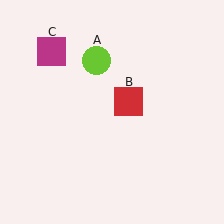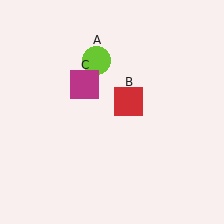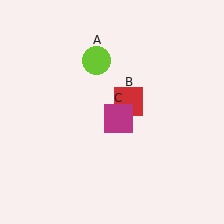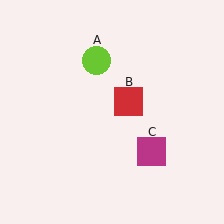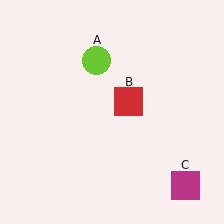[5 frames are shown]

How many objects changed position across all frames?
1 object changed position: magenta square (object C).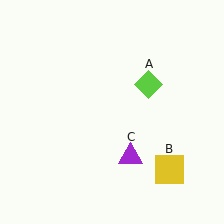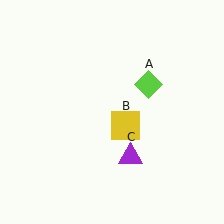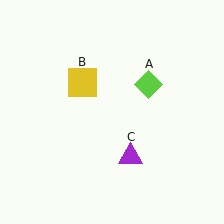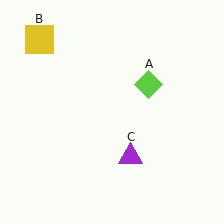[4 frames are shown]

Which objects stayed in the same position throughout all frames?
Lime diamond (object A) and purple triangle (object C) remained stationary.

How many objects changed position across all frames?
1 object changed position: yellow square (object B).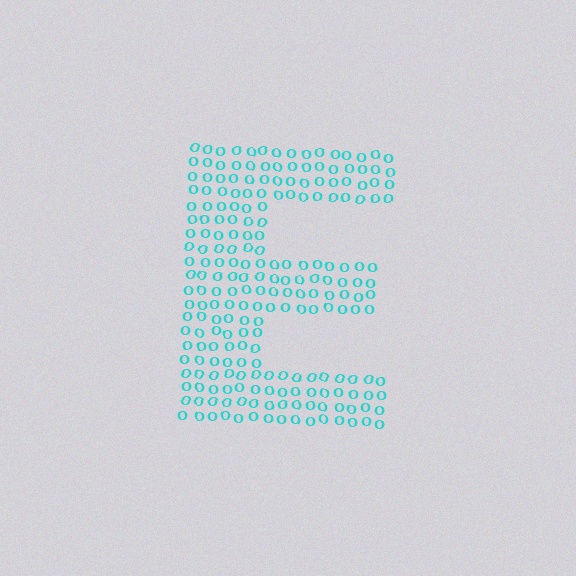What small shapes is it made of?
It is made of small letter O's.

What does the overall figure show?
The overall figure shows the letter E.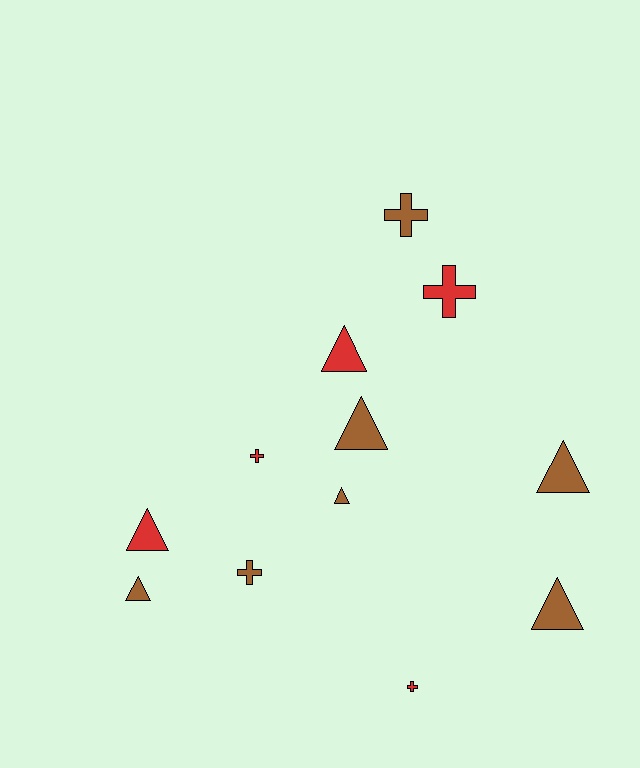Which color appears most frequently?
Brown, with 7 objects.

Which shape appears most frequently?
Triangle, with 7 objects.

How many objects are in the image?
There are 12 objects.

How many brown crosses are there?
There are 2 brown crosses.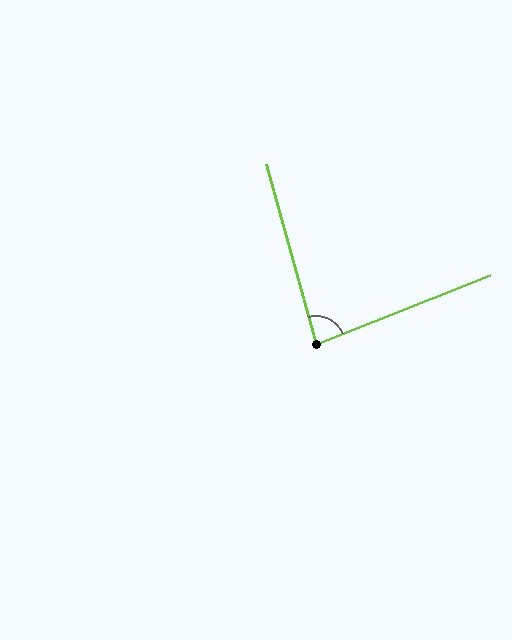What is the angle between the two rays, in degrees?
Approximately 84 degrees.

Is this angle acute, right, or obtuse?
It is acute.